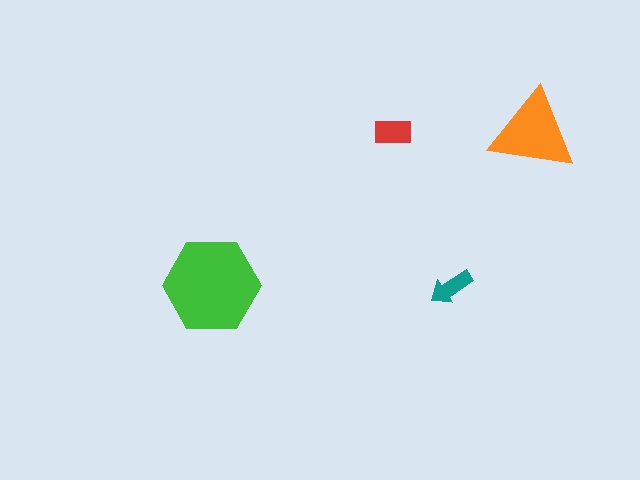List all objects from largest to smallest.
The green hexagon, the orange triangle, the red rectangle, the teal arrow.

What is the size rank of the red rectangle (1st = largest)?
3rd.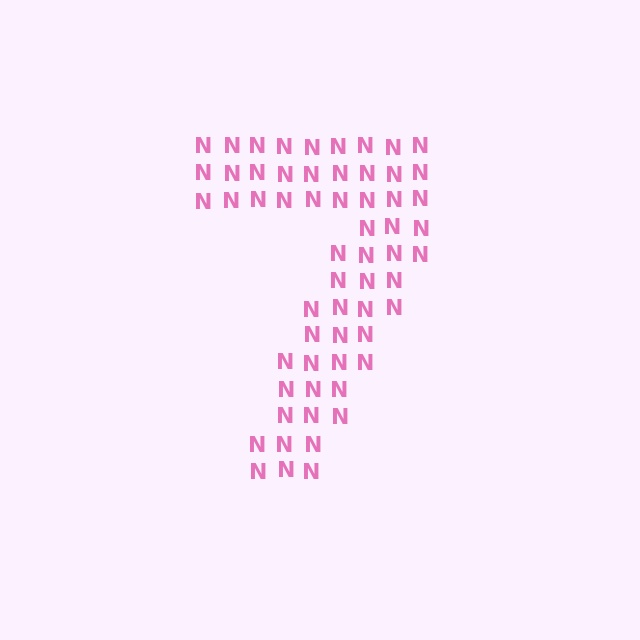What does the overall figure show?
The overall figure shows the digit 7.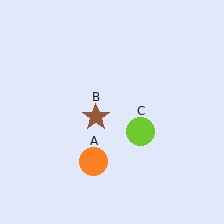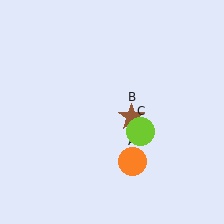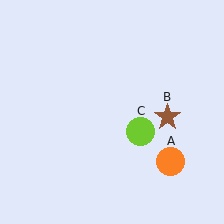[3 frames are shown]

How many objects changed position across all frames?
2 objects changed position: orange circle (object A), brown star (object B).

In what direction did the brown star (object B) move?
The brown star (object B) moved right.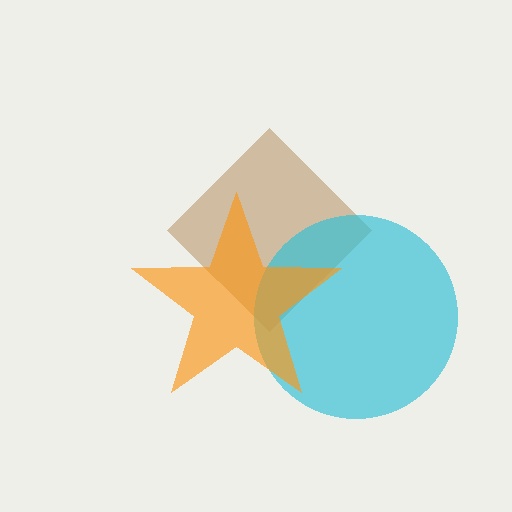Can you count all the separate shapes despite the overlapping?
Yes, there are 3 separate shapes.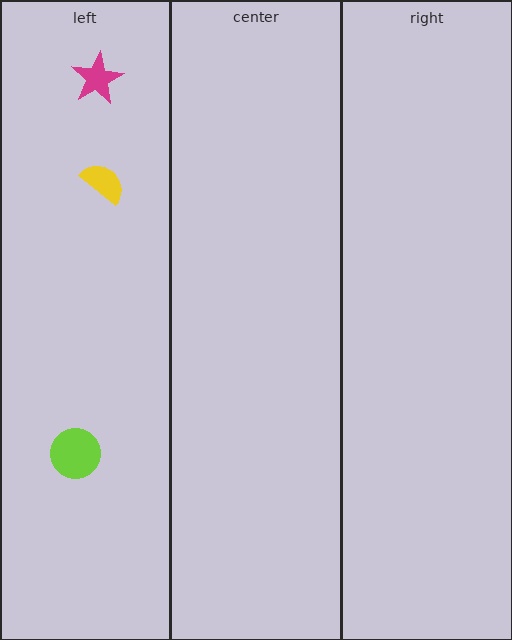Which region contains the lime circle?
The left region.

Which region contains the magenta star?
The left region.